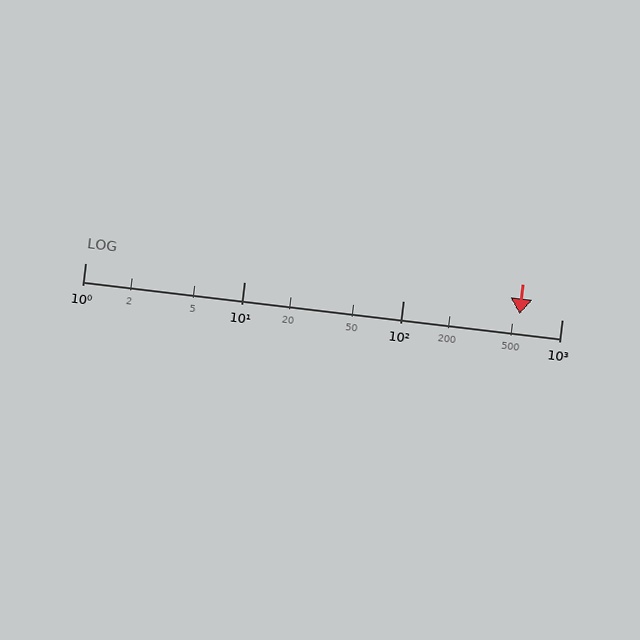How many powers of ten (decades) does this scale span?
The scale spans 3 decades, from 1 to 1000.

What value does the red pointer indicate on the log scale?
The pointer indicates approximately 540.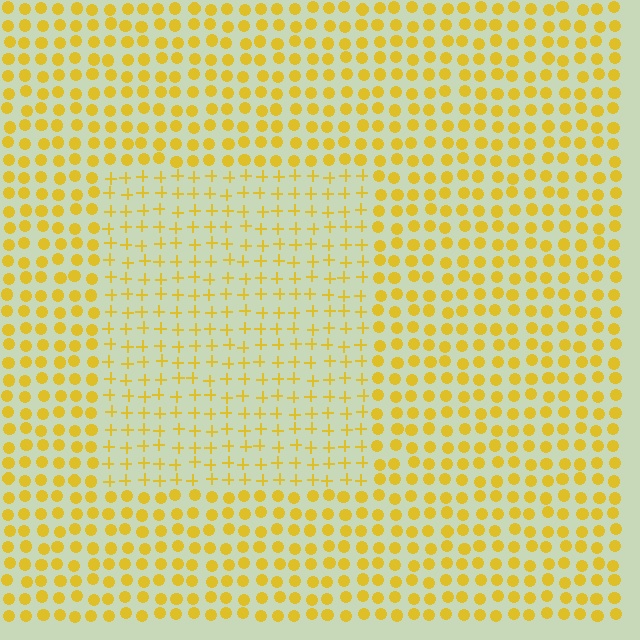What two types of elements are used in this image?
The image uses plus signs inside the rectangle region and circles outside it.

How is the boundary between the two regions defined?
The boundary is defined by a change in element shape: plus signs inside vs. circles outside. All elements share the same color and spacing.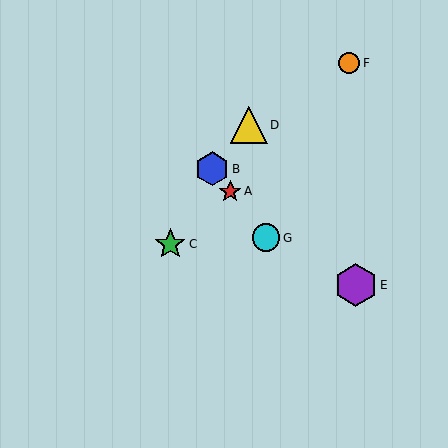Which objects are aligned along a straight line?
Objects A, B, G are aligned along a straight line.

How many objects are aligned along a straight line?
3 objects (A, B, G) are aligned along a straight line.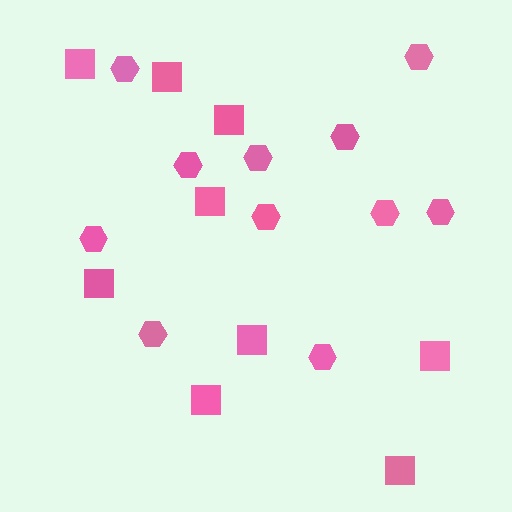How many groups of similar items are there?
There are 2 groups: one group of squares (9) and one group of hexagons (11).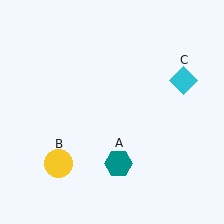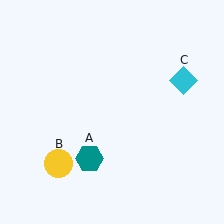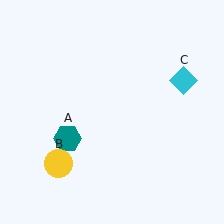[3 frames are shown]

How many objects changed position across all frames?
1 object changed position: teal hexagon (object A).